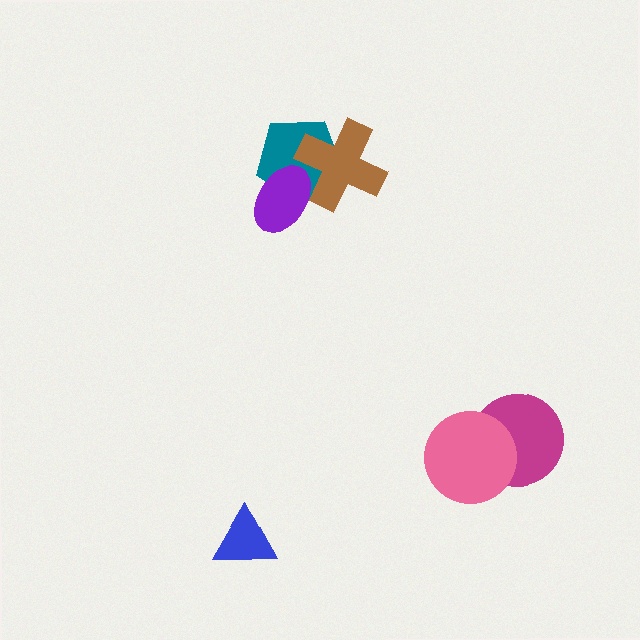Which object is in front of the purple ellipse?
The brown cross is in front of the purple ellipse.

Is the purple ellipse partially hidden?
Yes, it is partially covered by another shape.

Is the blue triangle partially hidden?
No, no other shape covers it.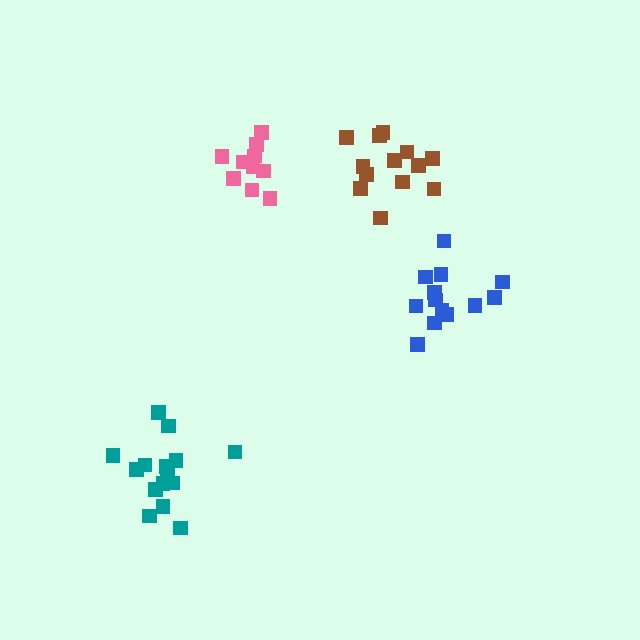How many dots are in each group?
Group 1: 13 dots, Group 2: 13 dots, Group 3: 15 dots, Group 4: 10 dots (51 total).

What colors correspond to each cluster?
The clusters are colored: blue, brown, teal, pink.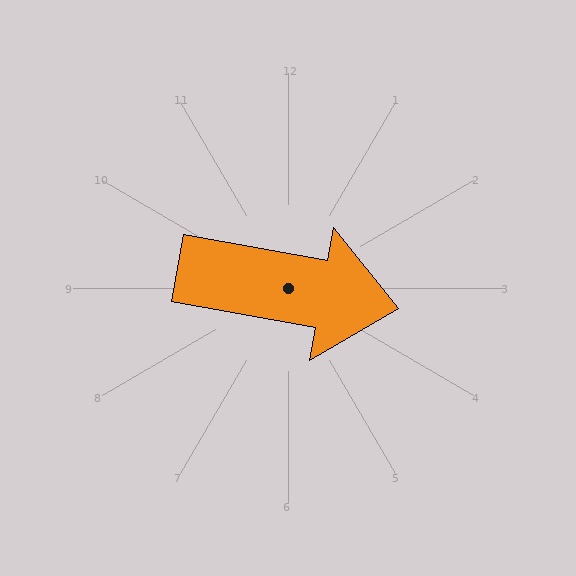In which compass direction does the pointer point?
East.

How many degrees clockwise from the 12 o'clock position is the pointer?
Approximately 100 degrees.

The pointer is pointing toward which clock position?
Roughly 3 o'clock.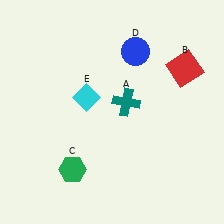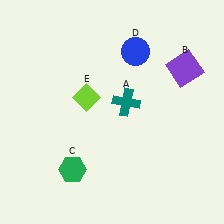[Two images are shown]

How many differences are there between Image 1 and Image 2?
There are 2 differences between the two images.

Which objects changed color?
B changed from red to purple. E changed from cyan to lime.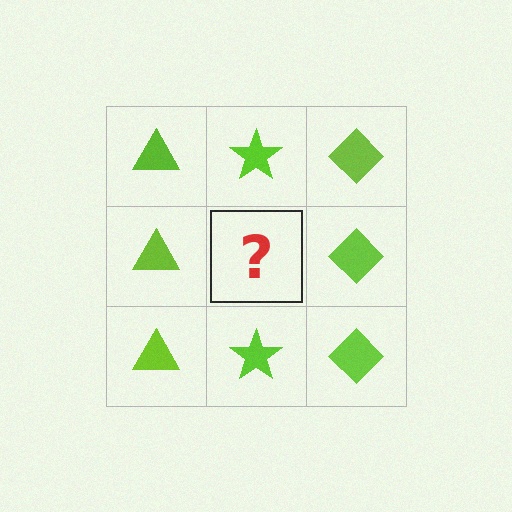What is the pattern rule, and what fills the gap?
The rule is that each column has a consistent shape. The gap should be filled with a lime star.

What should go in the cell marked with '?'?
The missing cell should contain a lime star.